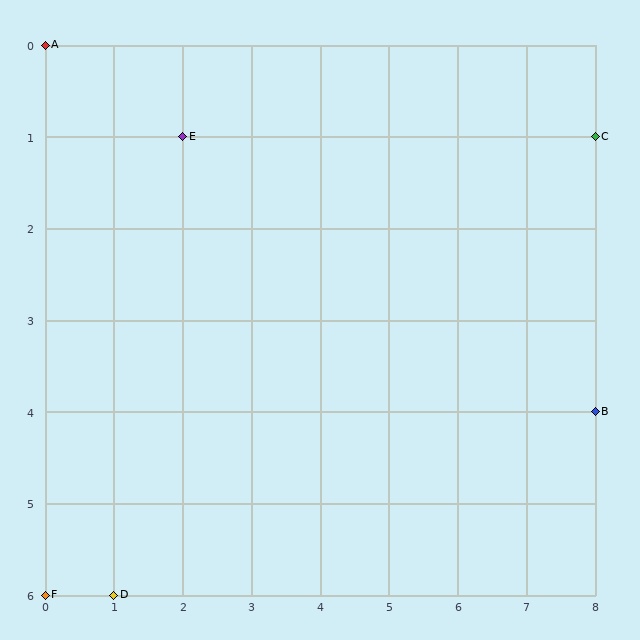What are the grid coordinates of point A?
Point A is at grid coordinates (0, 0).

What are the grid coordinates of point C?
Point C is at grid coordinates (8, 1).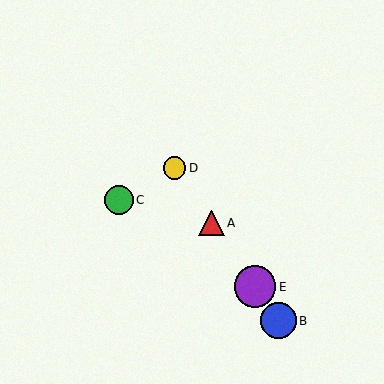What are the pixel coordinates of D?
Object D is at (174, 168).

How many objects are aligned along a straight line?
4 objects (A, B, D, E) are aligned along a straight line.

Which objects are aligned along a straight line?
Objects A, B, D, E are aligned along a straight line.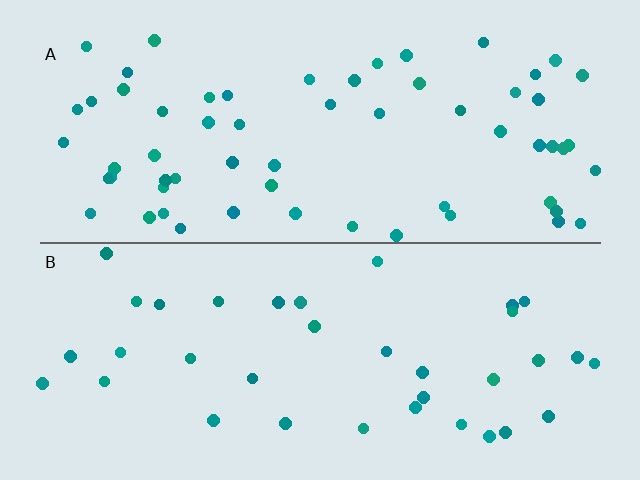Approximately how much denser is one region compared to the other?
Approximately 1.7× — region A over region B.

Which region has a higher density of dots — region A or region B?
A (the top).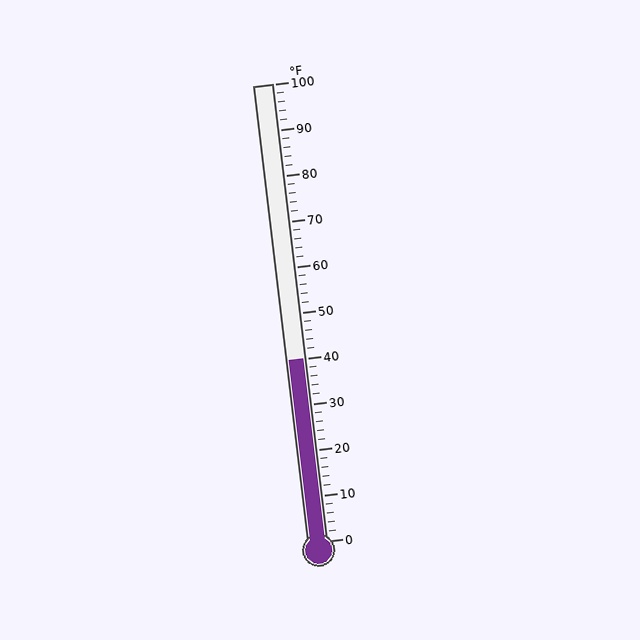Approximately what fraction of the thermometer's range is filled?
The thermometer is filled to approximately 40% of its range.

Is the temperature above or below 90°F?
The temperature is below 90°F.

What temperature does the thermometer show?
The thermometer shows approximately 40°F.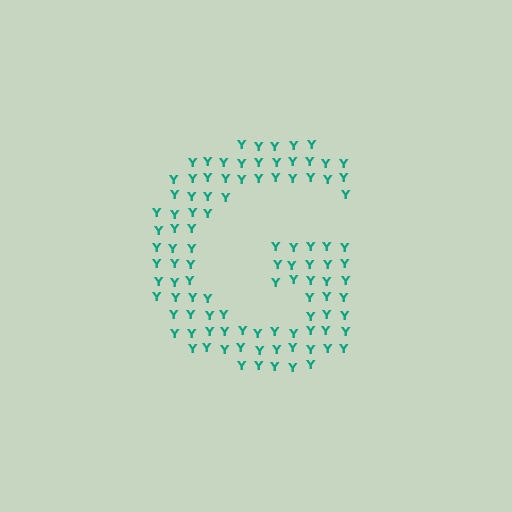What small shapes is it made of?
It is made of small letter Y's.